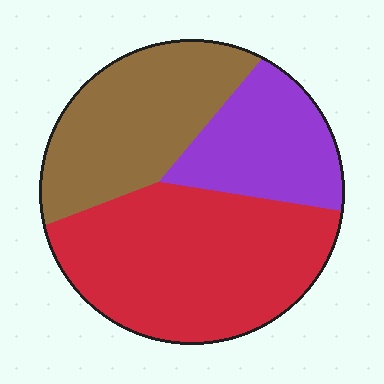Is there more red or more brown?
Red.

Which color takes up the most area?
Red, at roughly 45%.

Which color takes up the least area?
Purple, at roughly 20%.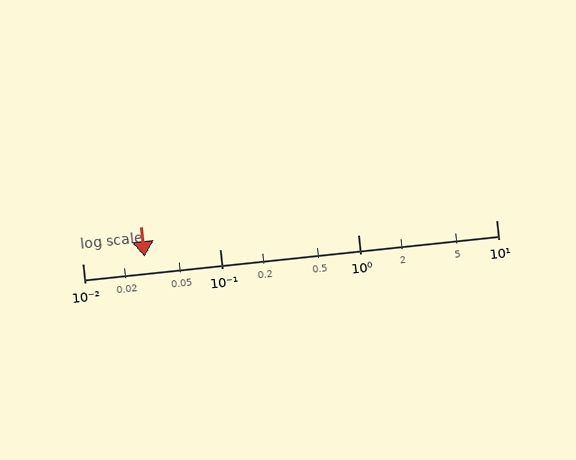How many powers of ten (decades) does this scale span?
The scale spans 3 decades, from 0.01 to 10.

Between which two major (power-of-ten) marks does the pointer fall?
The pointer is between 0.01 and 0.1.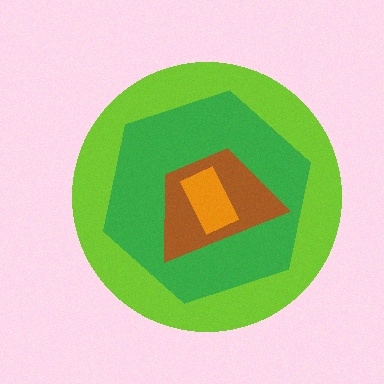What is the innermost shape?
The orange rectangle.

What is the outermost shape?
The lime circle.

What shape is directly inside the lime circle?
The green hexagon.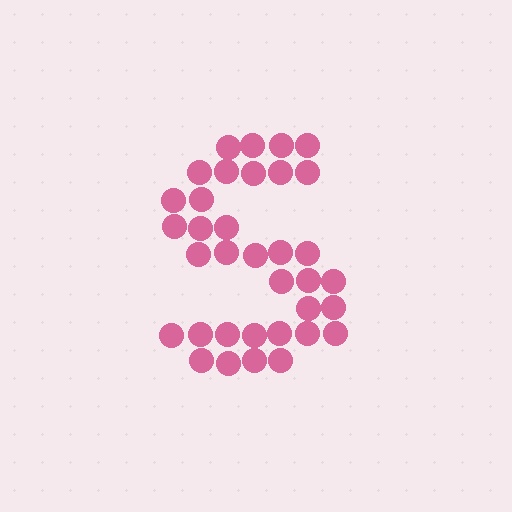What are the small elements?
The small elements are circles.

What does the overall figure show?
The overall figure shows the letter S.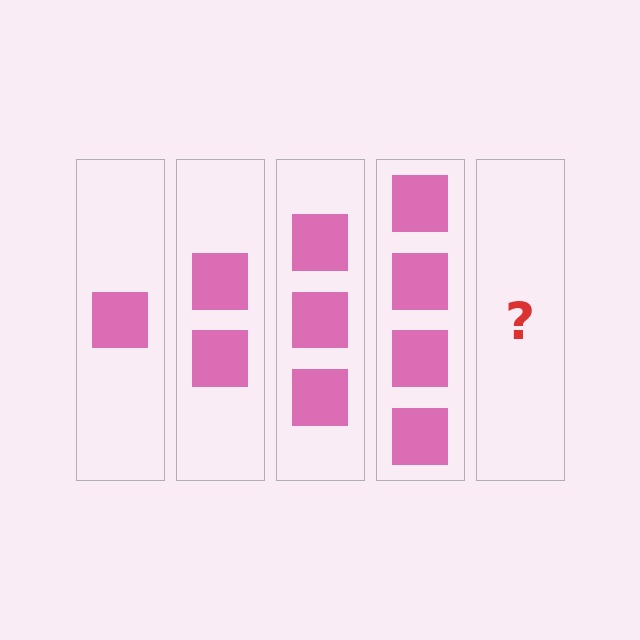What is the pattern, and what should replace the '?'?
The pattern is that each step adds one more square. The '?' should be 5 squares.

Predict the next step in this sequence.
The next step is 5 squares.